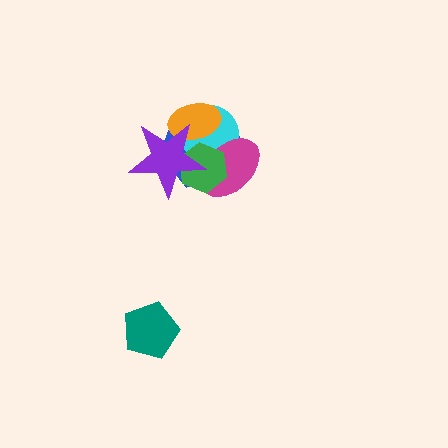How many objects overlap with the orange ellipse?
4 objects overlap with the orange ellipse.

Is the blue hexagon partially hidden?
Yes, it is partially covered by another shape.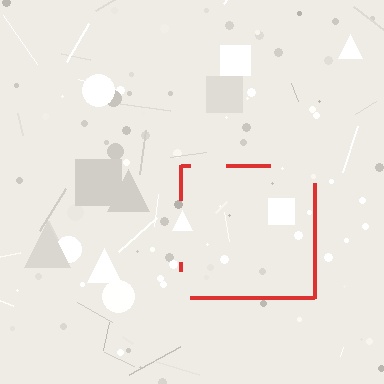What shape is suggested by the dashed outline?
The dashed outline suggests a square.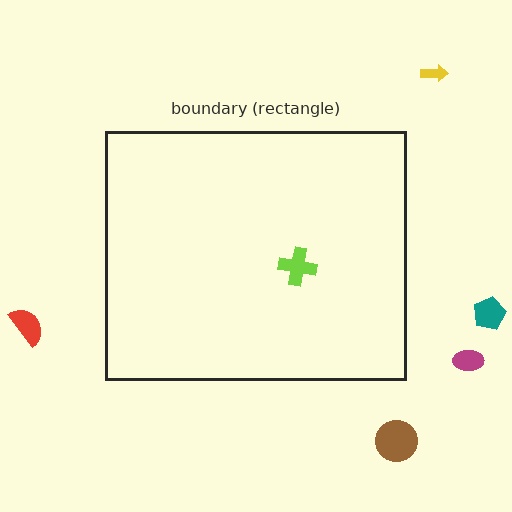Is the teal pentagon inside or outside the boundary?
Outside.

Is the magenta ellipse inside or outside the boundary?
Outside.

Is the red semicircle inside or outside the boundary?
Outside.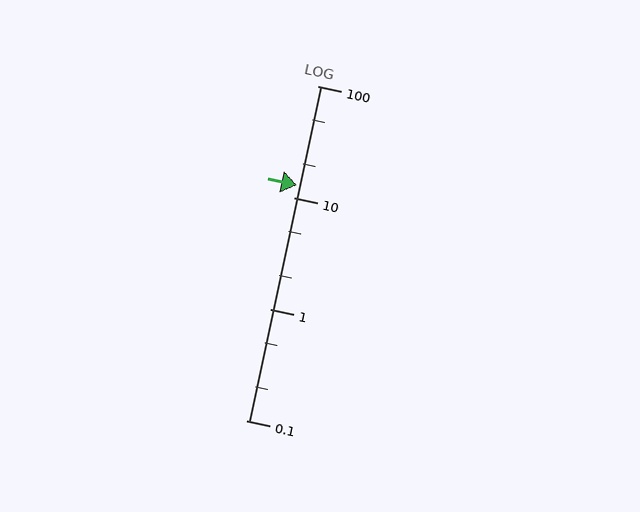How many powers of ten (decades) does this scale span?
The scale spans 3 decades, from 0.1 to 100.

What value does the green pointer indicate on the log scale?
The pointer indicates approximately 13.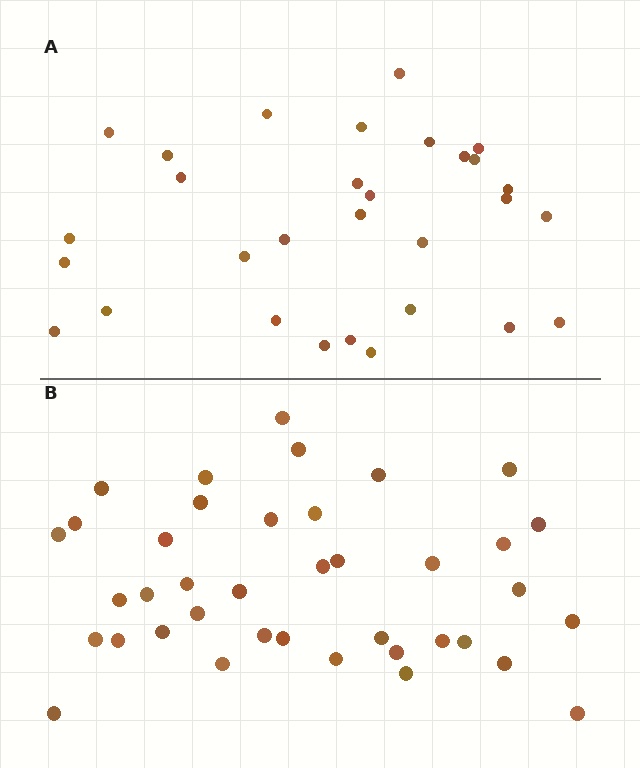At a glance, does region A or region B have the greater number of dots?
Region B (the bottom region) has more dots.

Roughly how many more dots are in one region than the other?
Region B has roughly 8 or so more dots than region A.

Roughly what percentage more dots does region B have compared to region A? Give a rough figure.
About 30% more.